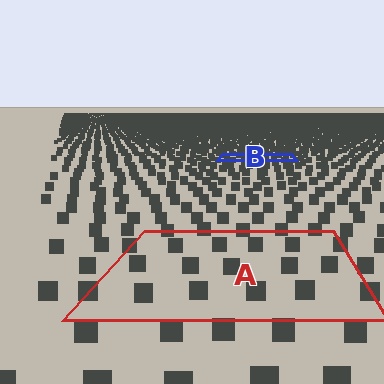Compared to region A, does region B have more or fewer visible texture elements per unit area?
Region B has more texture elements per unit area — they are packed more densely because it is farther away.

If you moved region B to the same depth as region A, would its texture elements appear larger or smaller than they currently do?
They would appear larger. At a closer depth, the same texture elements are projected at a bigger on-screen size.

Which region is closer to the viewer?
Region A is closer. The texture elements there are larger and more spread out.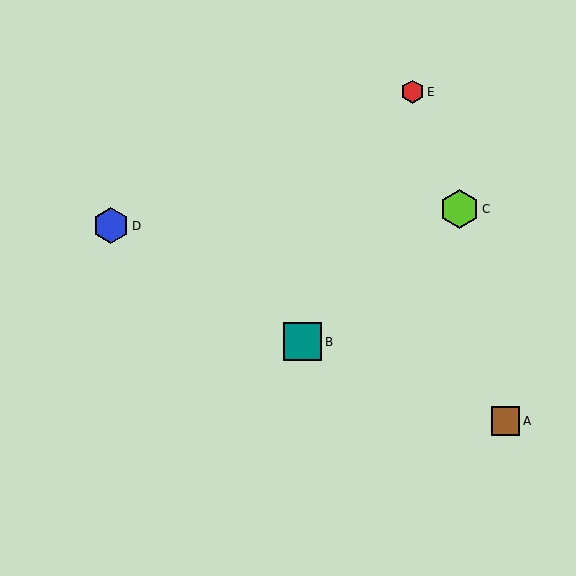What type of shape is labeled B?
Shape B is a teal square.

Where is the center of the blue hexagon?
The center of the blue hexagon is at (111, 226).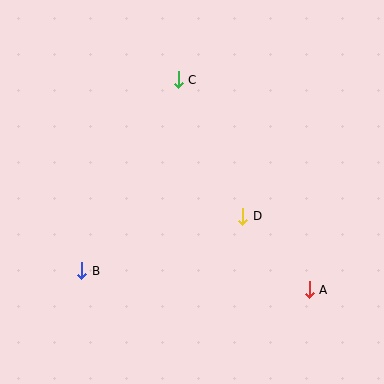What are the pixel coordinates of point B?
Point B is at (82, 271).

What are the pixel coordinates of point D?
Point D is at (242, 216).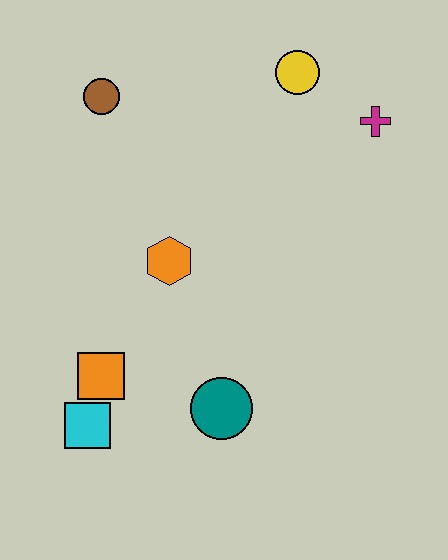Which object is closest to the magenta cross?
The yellow circle is closest to the magenta cross.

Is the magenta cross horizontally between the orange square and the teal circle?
No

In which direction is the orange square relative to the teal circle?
The orange square is to the left of the teal circle.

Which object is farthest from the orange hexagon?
The magenta cross is farthest from the orange hexagon.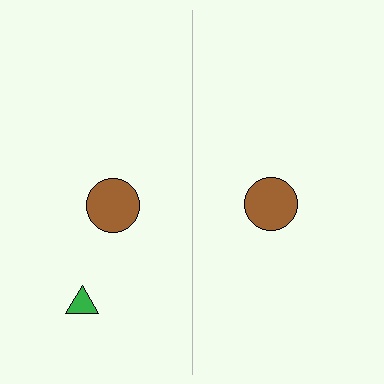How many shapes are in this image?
There are 3 shapes in this image.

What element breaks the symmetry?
A green triangle is missing from the right side.